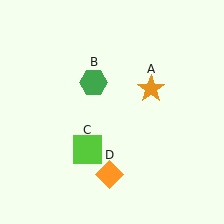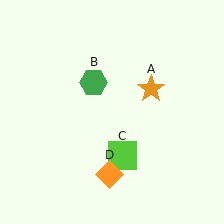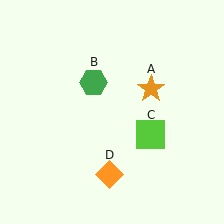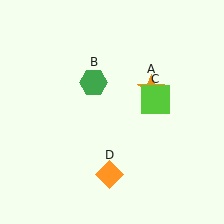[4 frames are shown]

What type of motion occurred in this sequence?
The lime square (object C) rotated counterclockwise around the center of the scene.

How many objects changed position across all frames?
1 object changed position: lime square (object C).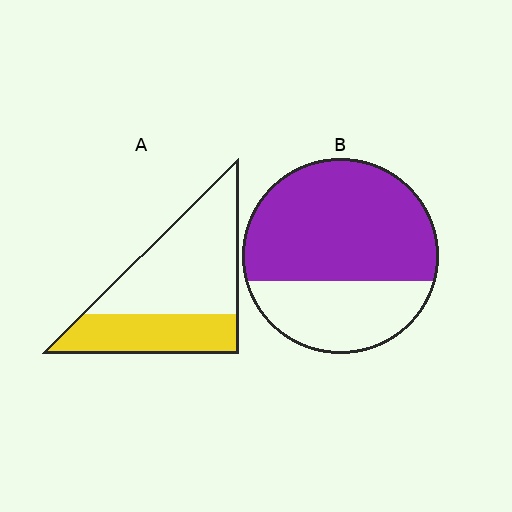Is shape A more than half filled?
No.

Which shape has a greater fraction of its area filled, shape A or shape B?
Shape B.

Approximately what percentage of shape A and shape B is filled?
A is approximately 35% and B is approximately 65%.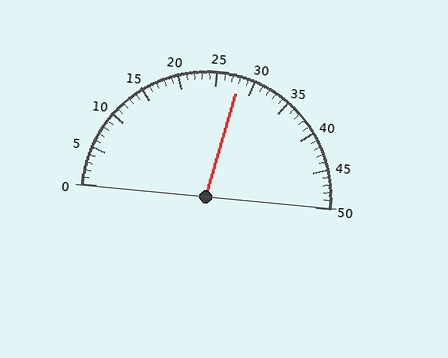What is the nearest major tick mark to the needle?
The nearest major tick mark is 30.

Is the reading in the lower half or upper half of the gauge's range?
The reading is in the upper half of the range (0 to 50).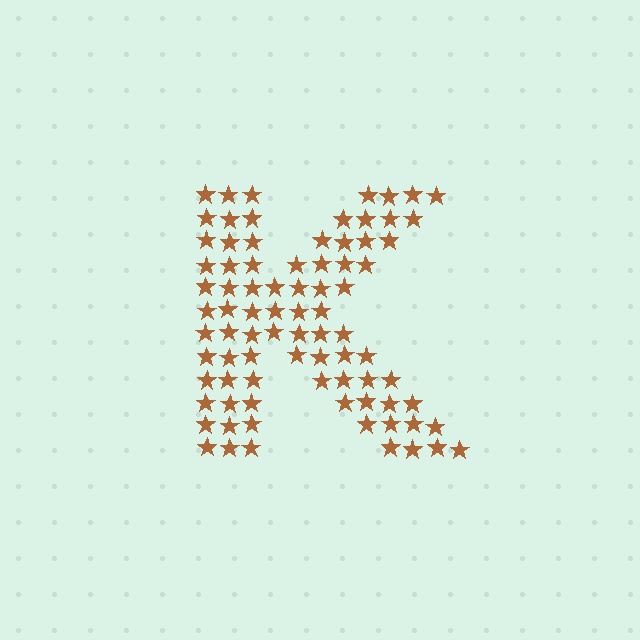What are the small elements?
The small elements are stars.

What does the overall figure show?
The overall figure shows the letter K.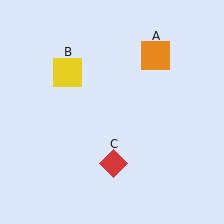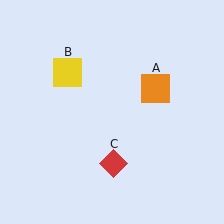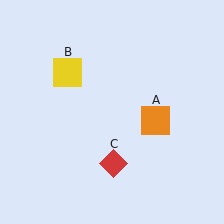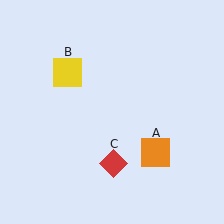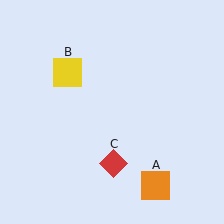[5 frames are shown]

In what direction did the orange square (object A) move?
The orange square (object A) moved down.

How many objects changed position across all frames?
1 object changed position: orange square (object A).